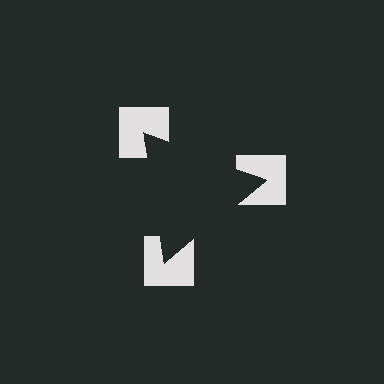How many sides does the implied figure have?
3 sides.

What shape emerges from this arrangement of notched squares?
An illusory triangle — its edges are inferred from the aligned wedge cuts in the notched squares, not physically drawn.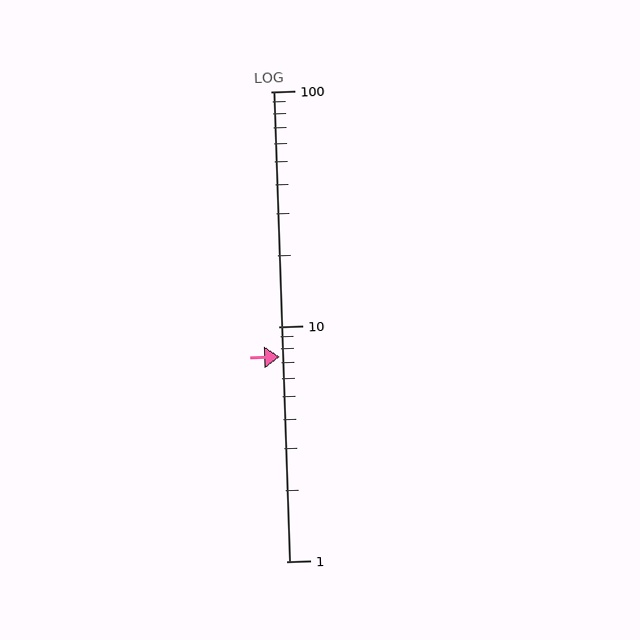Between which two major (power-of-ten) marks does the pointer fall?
The pointer is between 1 and 10.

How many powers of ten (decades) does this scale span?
The scale spans 2 decades, from 1 to 100.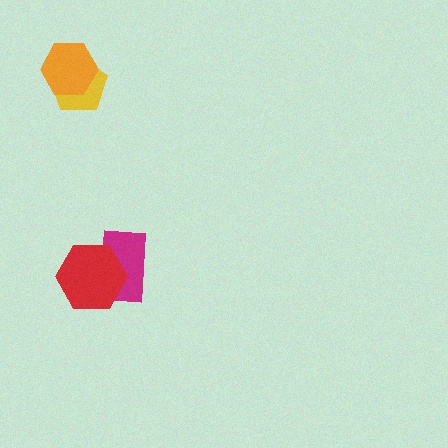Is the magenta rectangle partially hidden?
Yes, it is partially covered by another shape.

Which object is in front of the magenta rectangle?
The red hexagon is in front of the magenta rectangle.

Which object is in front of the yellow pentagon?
The orange hexagon is in front of the yellow pentagon.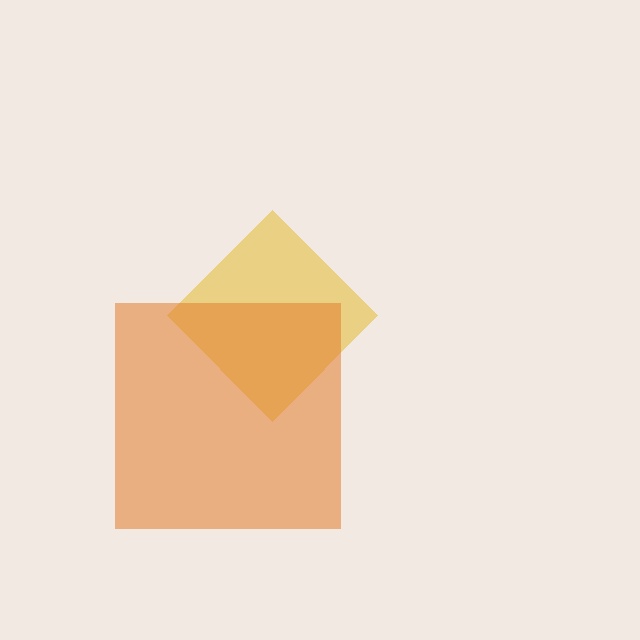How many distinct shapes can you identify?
There are 2 distinct shapes: a yellow diamond, an orange square.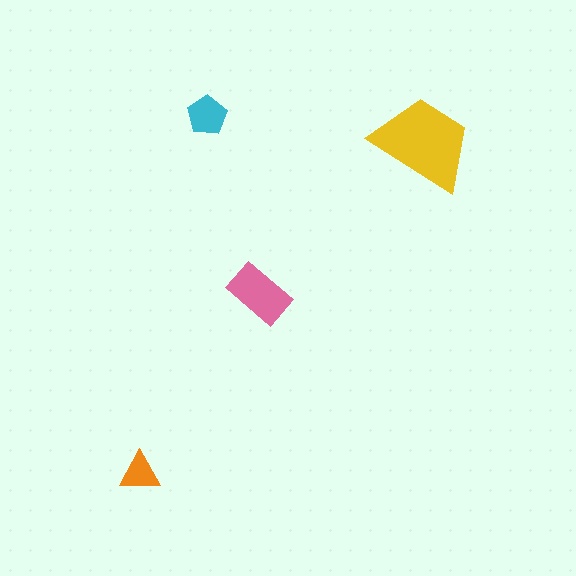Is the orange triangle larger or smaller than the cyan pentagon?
Smaller.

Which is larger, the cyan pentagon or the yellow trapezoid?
The yellow trapezoid.